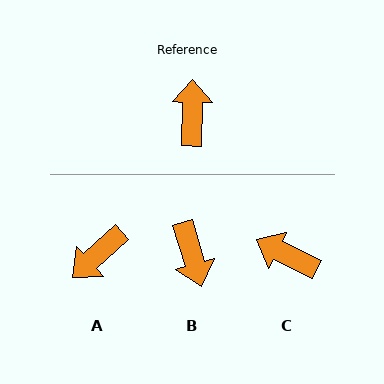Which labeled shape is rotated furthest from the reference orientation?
B, about 162 degrees away.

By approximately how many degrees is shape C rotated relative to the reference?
Approximately 65 degrees counter-clockwise.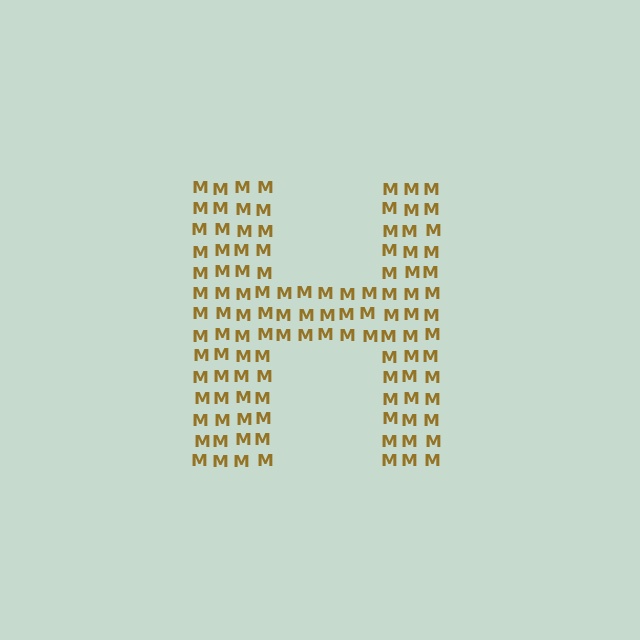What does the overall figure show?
The overall figure shows the letter H.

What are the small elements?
The small elements are letter M's.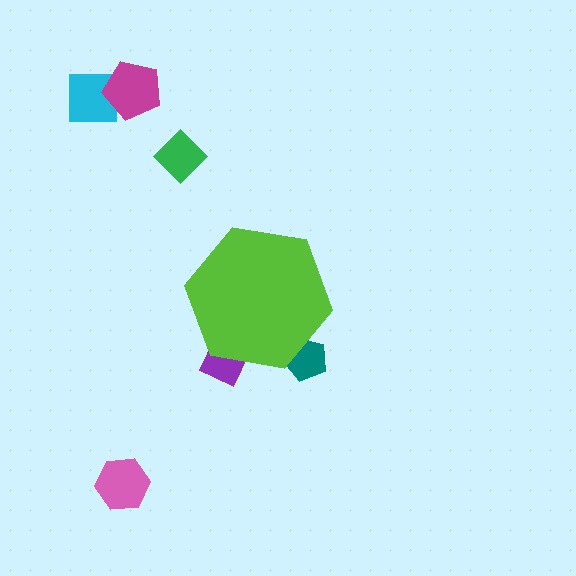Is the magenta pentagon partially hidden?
No, the magenta pentagon is fully visible.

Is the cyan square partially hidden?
No, the cyan square is fully visible.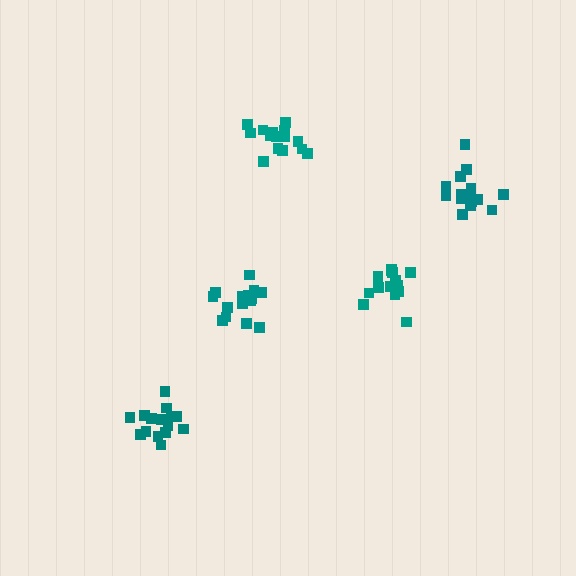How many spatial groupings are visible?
There are 5 spatial groupings.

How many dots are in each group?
Group 1: 16 dots, Group 2: 16 dots, Group 3: 15 dots, Group 4: 16 dots, Group 5: 15 dots (78 total).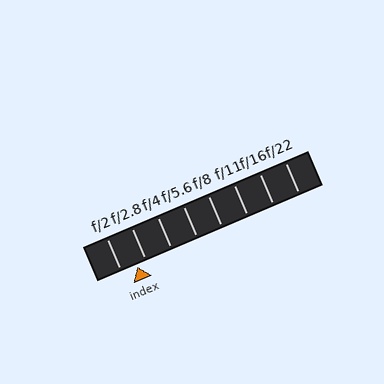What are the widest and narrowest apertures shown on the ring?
The widest aperture shown is f/2 and the narrowest is f/22.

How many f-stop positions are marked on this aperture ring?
There are 8 f-stop positions marked.